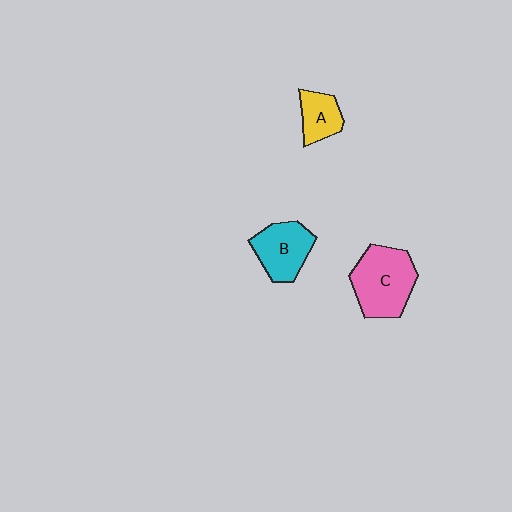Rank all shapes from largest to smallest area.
From largest to smallest: C (pink), B (cyan), A (yellow).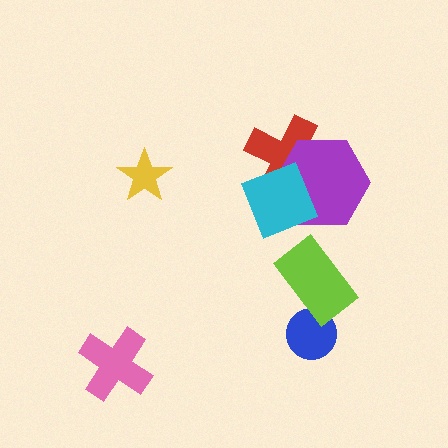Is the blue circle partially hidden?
Yes, it is partially covered by another shape.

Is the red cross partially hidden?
Yes, it is partially covered by another shape.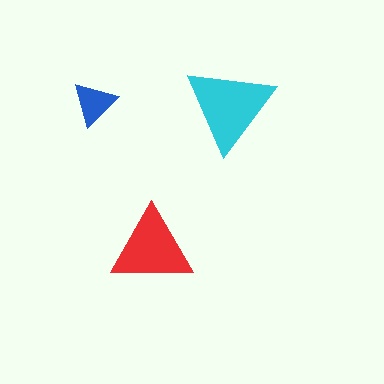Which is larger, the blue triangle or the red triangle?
The red one.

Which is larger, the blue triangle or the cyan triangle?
The cyan one.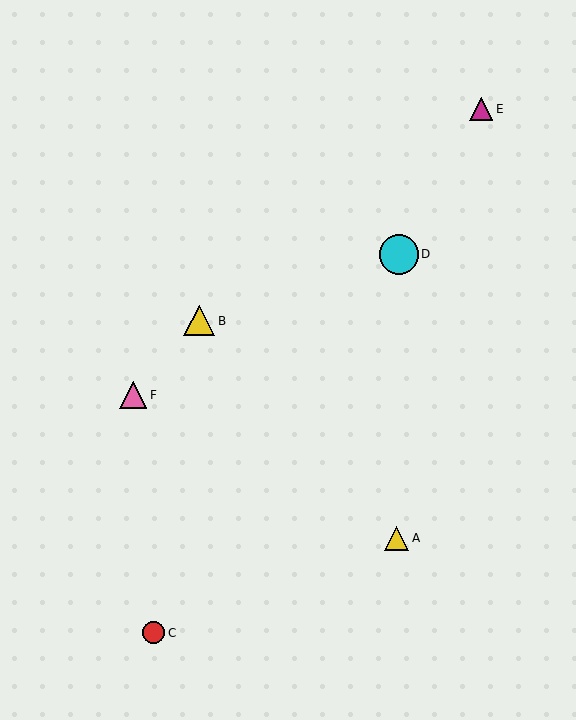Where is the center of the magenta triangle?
The center of the magenta triangle is at (481, 109).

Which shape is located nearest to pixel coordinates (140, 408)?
The pink triangle (labeled F) at (133, 395) is nearest to that location.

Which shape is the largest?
The cyan circle (labeled D) is the largest.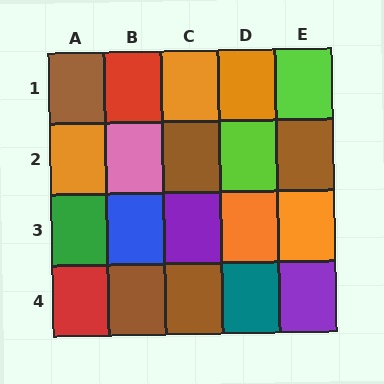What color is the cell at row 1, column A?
Brown.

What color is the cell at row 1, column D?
Orange.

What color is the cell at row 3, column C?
Purple.